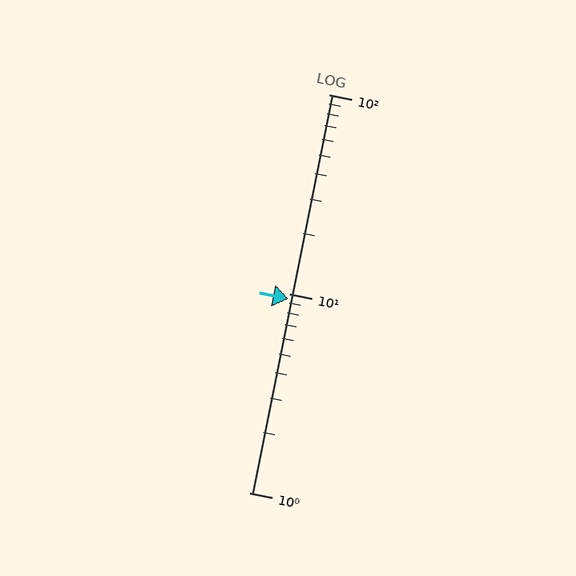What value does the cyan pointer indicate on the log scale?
The pointer indicates approximately 9.4.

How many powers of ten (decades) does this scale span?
The scale spans 2 decades, from 1 to 100.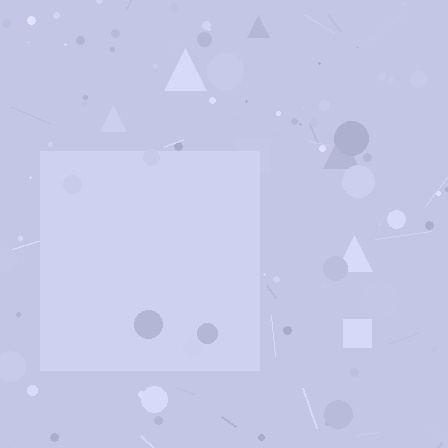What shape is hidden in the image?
A square is hidden in the image.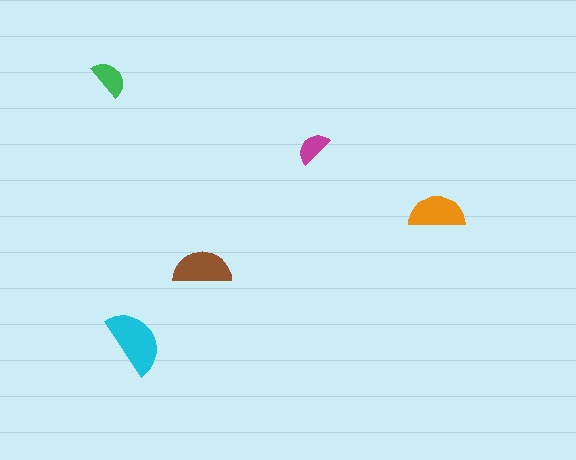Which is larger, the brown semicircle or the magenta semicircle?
The brown one.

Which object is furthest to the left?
The green semicircle is leftmost.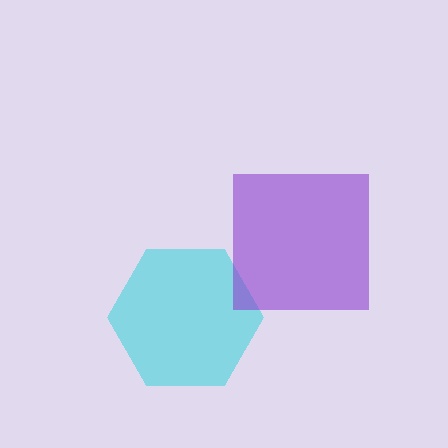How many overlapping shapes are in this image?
There are 2 overlapping shapes in the image.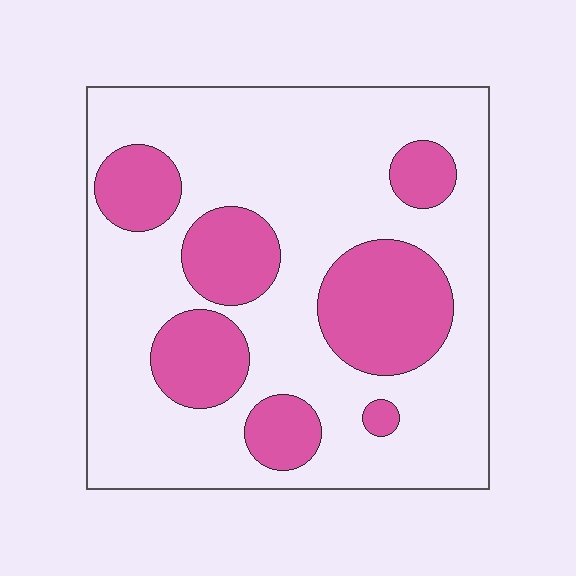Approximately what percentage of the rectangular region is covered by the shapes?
Approximately 30%.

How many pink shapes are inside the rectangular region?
7.